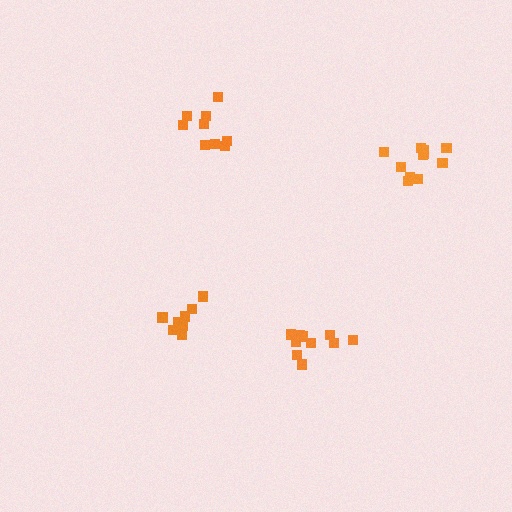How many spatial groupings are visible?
There are 4 spatial groupings.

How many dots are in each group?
Group 1: 11 dots, Group 2: 9 dots, Group 3: 9 dots, Group 4: 10 dots (39 total).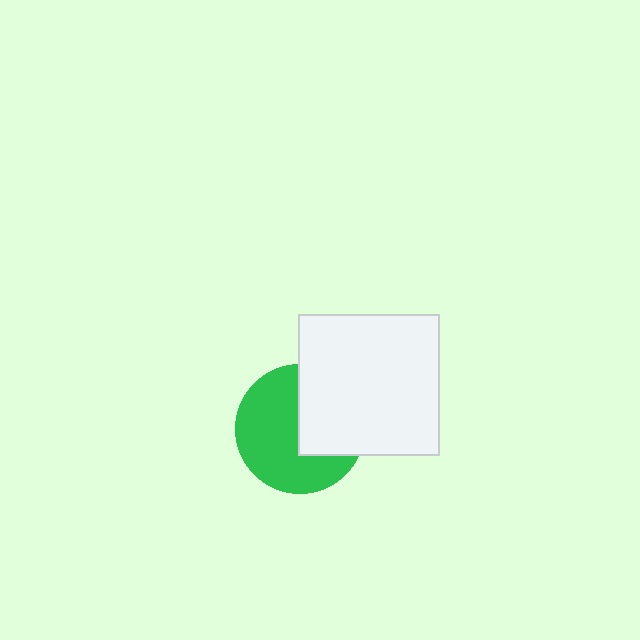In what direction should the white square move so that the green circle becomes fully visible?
The white square should move right. That is the shortest direction to clear the overlap and leave the green circle fully visible.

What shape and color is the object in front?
The object in front is a white square.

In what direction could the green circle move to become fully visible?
The green circle could move left. That would shift it out from behind the white square entirely.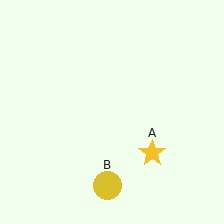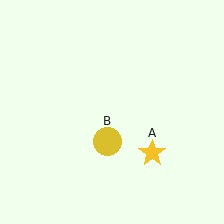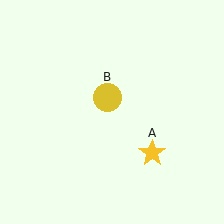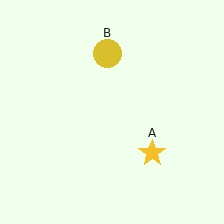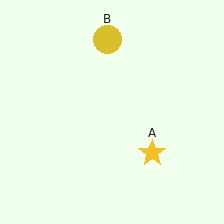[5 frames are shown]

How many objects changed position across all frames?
1 object changed position: yellow circle (object B).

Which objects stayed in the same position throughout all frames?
Yellow star (object A) remained stationary.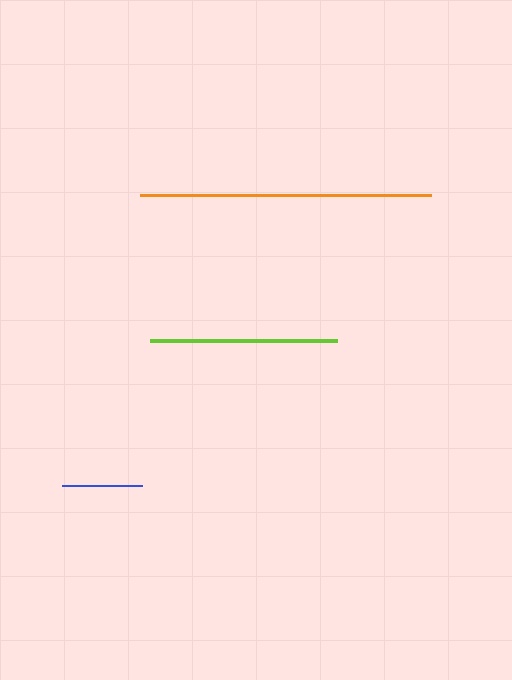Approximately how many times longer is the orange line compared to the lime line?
The orange line is approximately 1.6 times the length of the lime line.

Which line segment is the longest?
The orange line is the longest at approximately 292 pixels.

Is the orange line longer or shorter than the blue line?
The orange line is longer than the blue line.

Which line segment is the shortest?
The blue line is the shortest at approximately 80 pixels.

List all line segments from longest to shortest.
From longest to shortest: orange, lime, blue.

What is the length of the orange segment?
The orange segment is approximately 292 pixels long.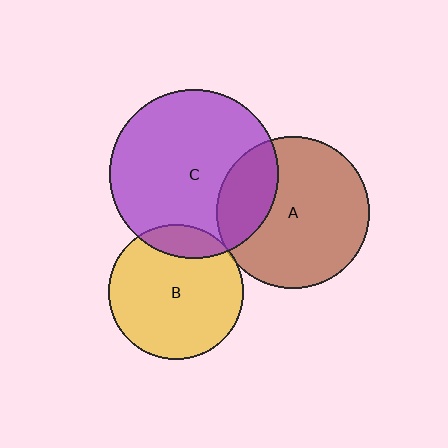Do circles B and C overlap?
Yes.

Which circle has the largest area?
Circle C (purple).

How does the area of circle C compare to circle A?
Approximately 1.2 times.